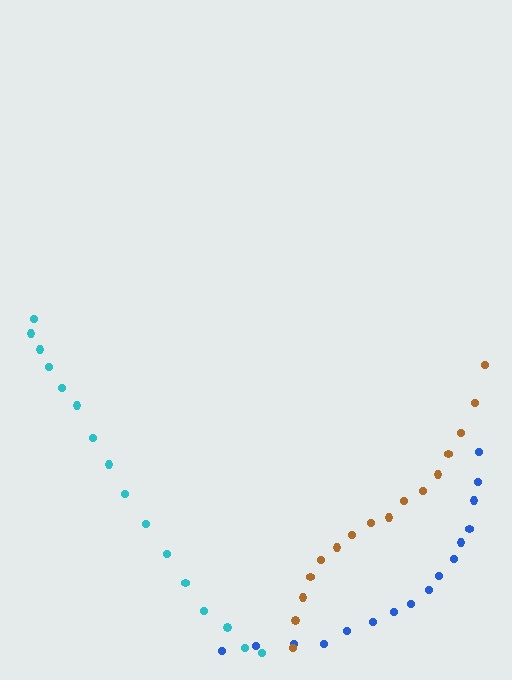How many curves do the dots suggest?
There are 3 distinct paths.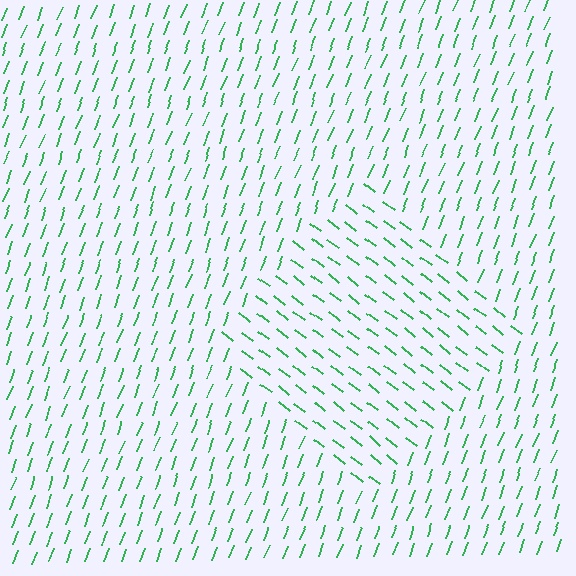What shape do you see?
I see a diamond.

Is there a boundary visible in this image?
Yes, there is a texture boundary formed by a change in line orientation.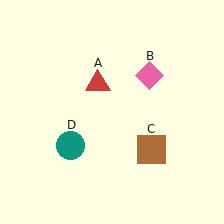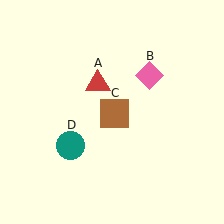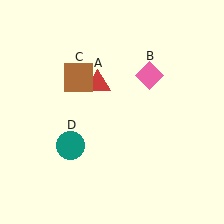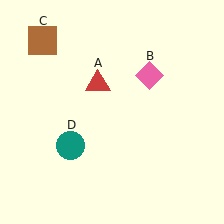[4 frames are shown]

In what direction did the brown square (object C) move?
The brown square (object C) moved up and to the left.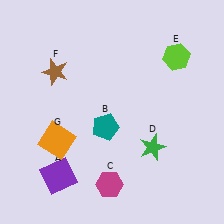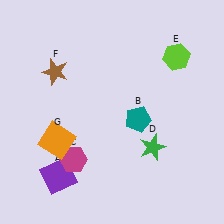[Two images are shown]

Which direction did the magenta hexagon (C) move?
The magenta hexagon (C) moved left.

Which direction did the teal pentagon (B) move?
The teal pentagon (B) moved right.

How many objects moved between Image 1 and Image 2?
2 objects moved between the two images.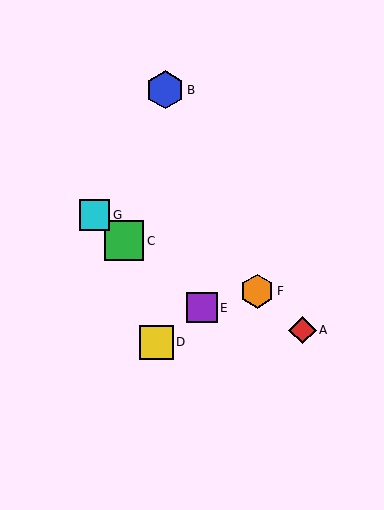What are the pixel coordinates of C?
Object C is at (124, 241).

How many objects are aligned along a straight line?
3 objects (C, E, G) are aligned along a straight line.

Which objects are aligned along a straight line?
Objects C, E, G are aligned along a straight line.